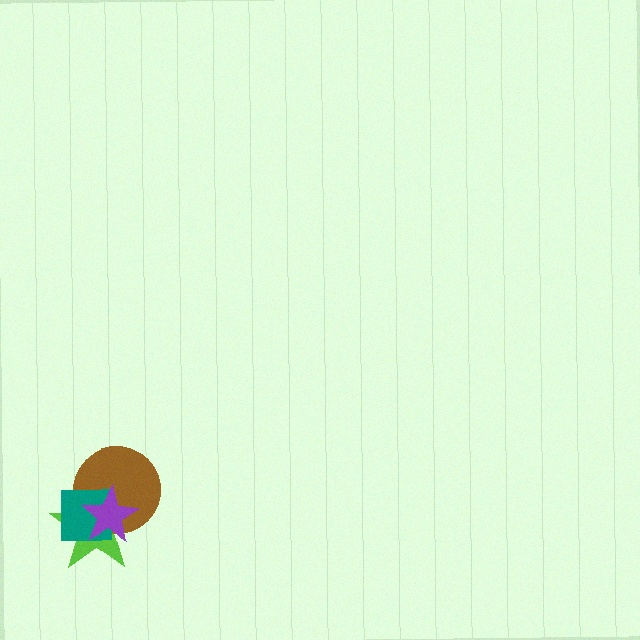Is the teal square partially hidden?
Yes, it is partially covered by another shape.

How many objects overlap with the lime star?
3 objects overlap with the lime star.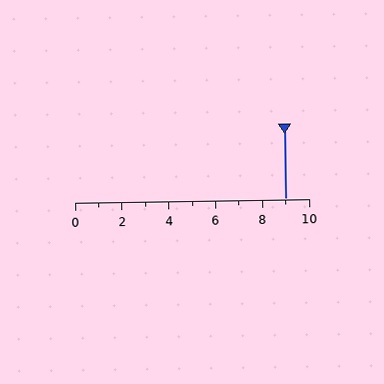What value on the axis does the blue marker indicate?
The marker indicates approximately 9.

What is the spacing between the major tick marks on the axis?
The major ticks are spaced 2 apart.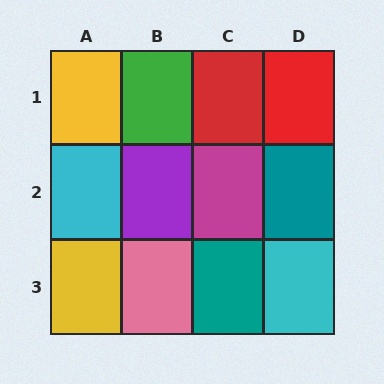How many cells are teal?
2 cells are teal.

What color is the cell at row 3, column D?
Cyan.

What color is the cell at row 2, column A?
Cyan.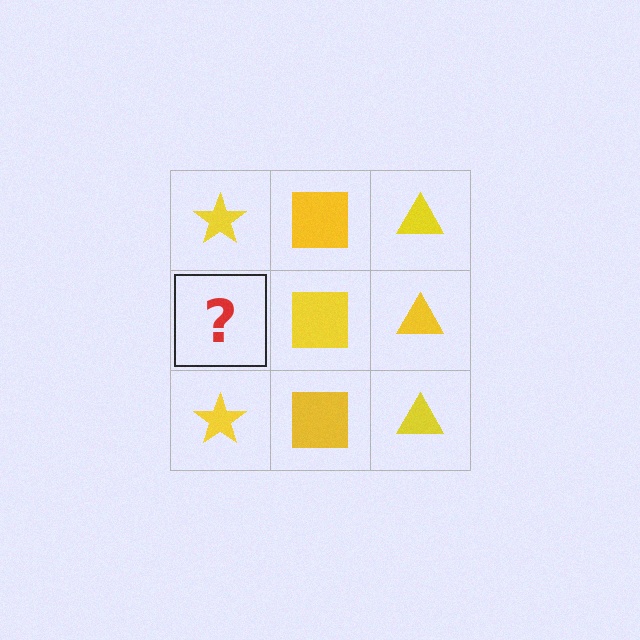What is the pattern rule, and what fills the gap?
The rule is that each column has a consistent shape. The gap should be filled with a yellow star.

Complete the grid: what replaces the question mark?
The question mark should be replaced with a yellow star.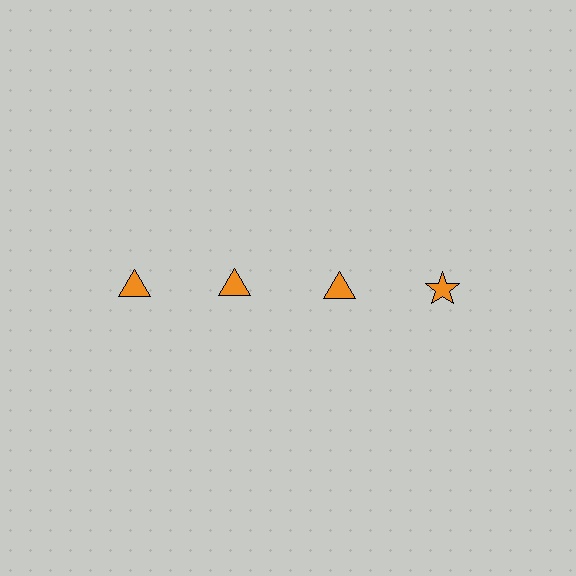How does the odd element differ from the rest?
It has a different shape: star instead of triangle.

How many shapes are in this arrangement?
There are 4 shapes arranged in a grid pattern.